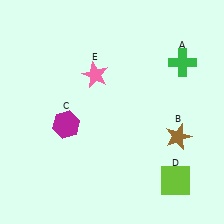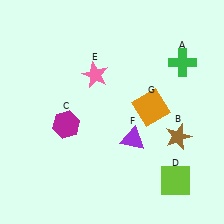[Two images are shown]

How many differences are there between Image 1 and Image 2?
There are 2 differences between the two images.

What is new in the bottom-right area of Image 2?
A purple triangle (F) was added in the bottom-right area of Image 2.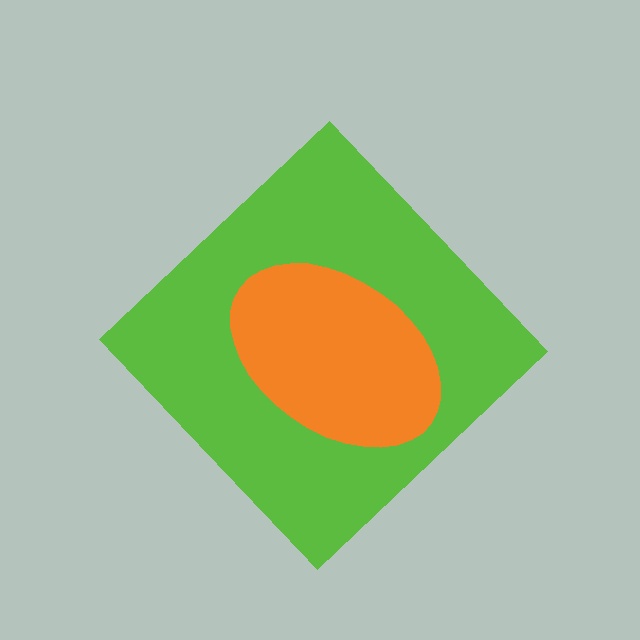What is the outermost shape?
The lime diamond.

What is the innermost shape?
The orange ellipse.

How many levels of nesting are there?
2.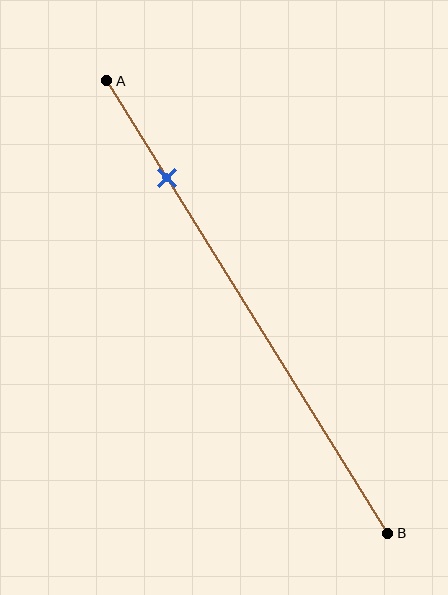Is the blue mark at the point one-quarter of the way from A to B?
No, the mark is at about 20% from A, not at the 25% one-quarter point.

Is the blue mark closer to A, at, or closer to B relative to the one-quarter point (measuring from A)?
The blue mark is closer to point A than the one-quarter point of segment AB.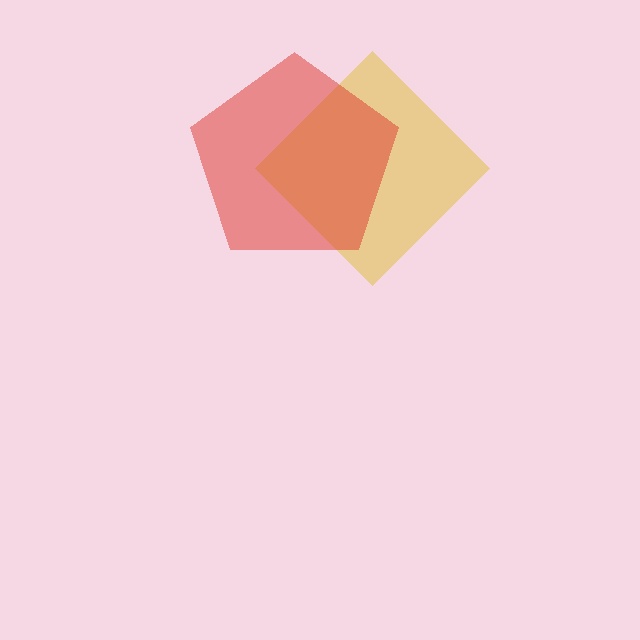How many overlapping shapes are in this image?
There are 2 overlapping shapes in the image.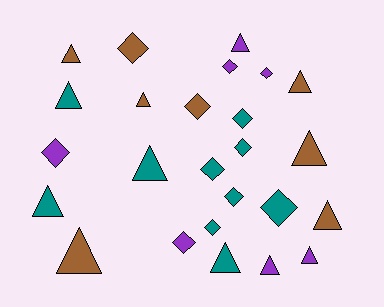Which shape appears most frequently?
Triangle, with 13 objects.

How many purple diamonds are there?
There are 4 purple diamonds.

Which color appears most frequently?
Teal, with 10 objects.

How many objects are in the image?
There are 25 objects.